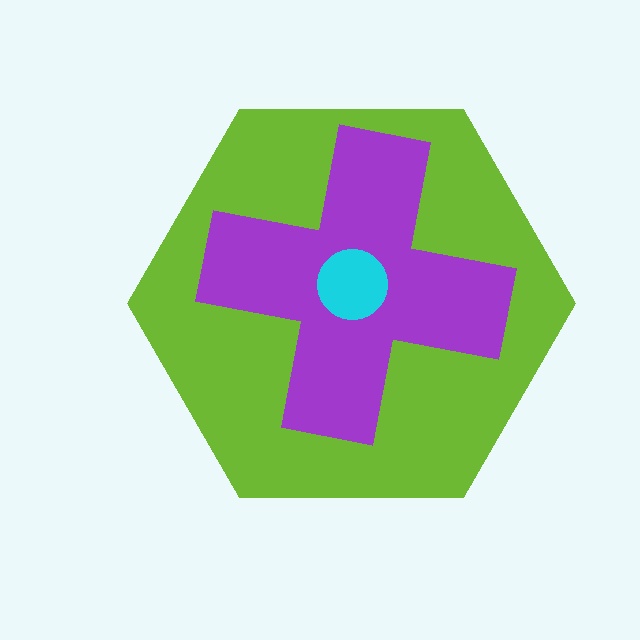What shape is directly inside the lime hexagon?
The purple cross.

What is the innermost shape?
The cyan circle.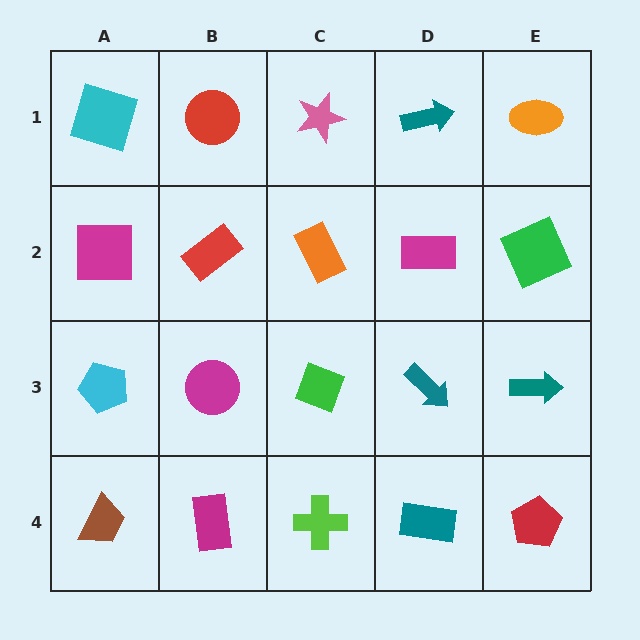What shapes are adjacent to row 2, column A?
A cyan square (row 1, column A), a cyan pentagon (row 3, column A), a red rectangle (row 2, column B).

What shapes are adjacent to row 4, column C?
A green diamond (row 3, column C), a magenta rectangle (row 4, column B), a teal rectangle (row 4, column D).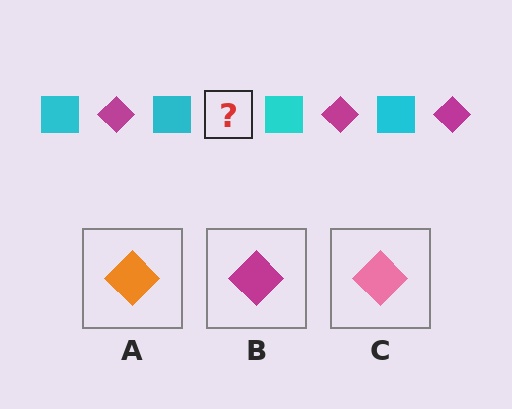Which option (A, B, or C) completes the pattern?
B.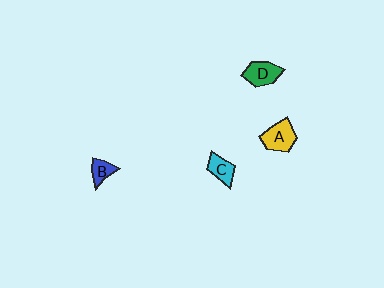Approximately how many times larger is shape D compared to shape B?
Approximately 1.6 times.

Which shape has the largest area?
Shape A (yellow).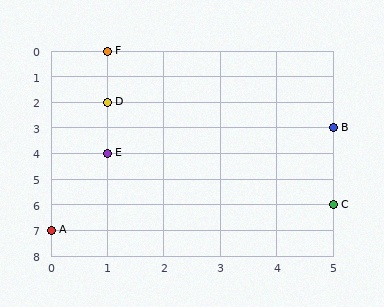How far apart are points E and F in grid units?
Points E and F are 4 rows apart.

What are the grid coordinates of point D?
Point D is at grid coordinates (1, 2).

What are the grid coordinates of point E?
Point E is at grid coordinates (1, 4).